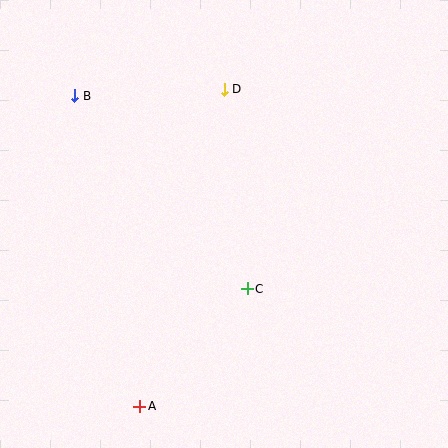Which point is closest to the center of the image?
Point C at (247, 289) is closest to the center.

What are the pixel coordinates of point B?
Point B is at (75, 96).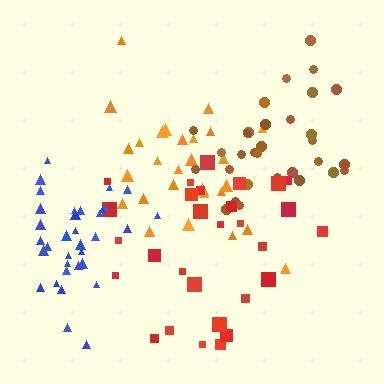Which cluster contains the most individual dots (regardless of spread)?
Blue (34).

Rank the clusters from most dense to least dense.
blue, brown, orange, red.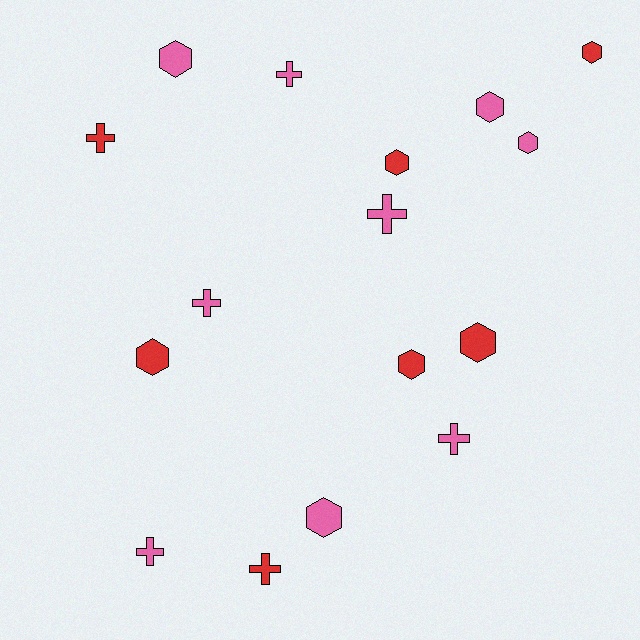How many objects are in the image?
There are 16 objects.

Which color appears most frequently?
Pink, with 9 objects.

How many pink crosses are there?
There are 5 pink crosses.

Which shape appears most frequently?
Hexagon, with 9 objects.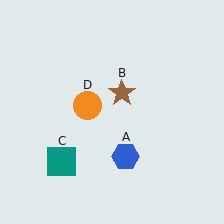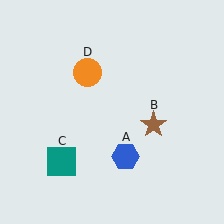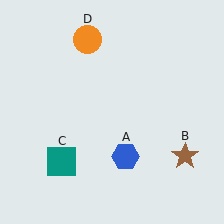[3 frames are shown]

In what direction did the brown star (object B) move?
The brown star (object B) moved down and to the right.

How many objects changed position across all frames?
2 objects changed position: brown star (object B), orange circle (object D).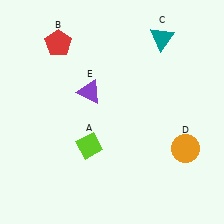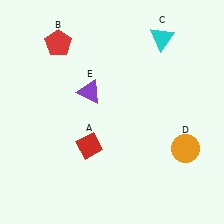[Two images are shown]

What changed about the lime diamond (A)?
In Image 1, A is lime. In Image 2, it changed to red.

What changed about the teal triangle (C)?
In Image 1, C is teal. In Image 2, it changed to cyan.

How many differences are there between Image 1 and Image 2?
There are 2 differences between the two images.